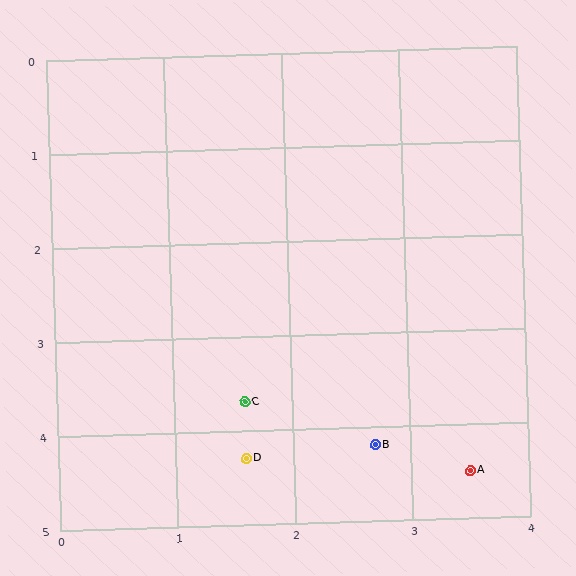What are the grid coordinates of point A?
Point A is at approximately (3.5, 4.5).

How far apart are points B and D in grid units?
Points B and D are about 1.1 grid units apart.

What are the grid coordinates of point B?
Point B is at approximately (2.7, 4.2).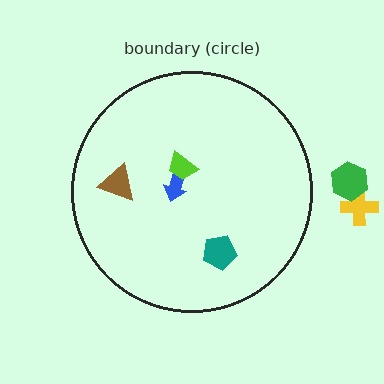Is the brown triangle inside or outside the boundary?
Inside.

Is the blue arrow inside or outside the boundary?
Inside.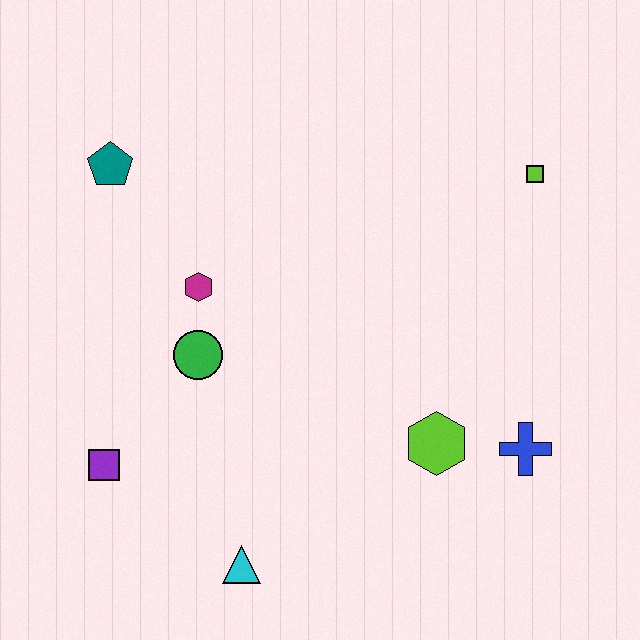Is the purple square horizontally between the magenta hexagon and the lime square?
No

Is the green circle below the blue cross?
No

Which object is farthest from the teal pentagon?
The blue cross is farthest from the teal pentagon.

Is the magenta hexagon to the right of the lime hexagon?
No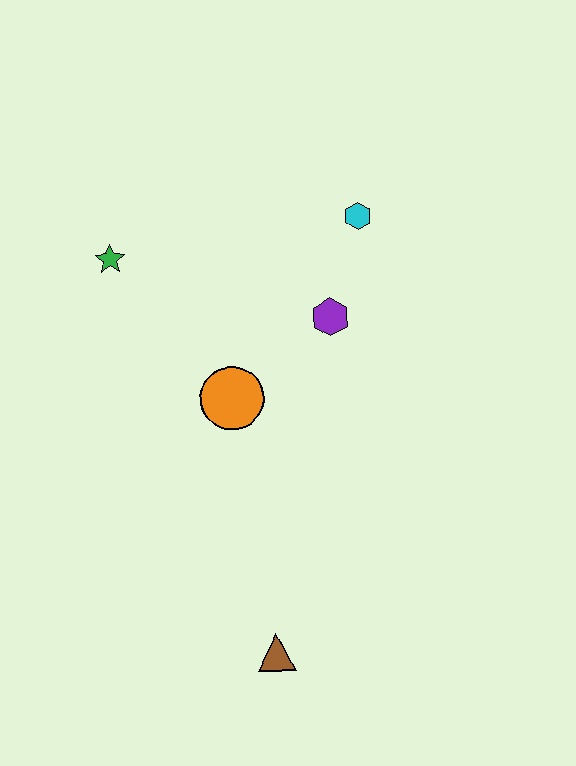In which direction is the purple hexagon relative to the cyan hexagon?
The purple hexagon is below the cyan hexagon.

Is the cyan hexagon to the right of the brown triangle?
Yes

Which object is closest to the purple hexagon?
The cyan hexagon is closest to the purple hexagon.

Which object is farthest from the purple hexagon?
The brown triangle is farthest from the purple hexagon.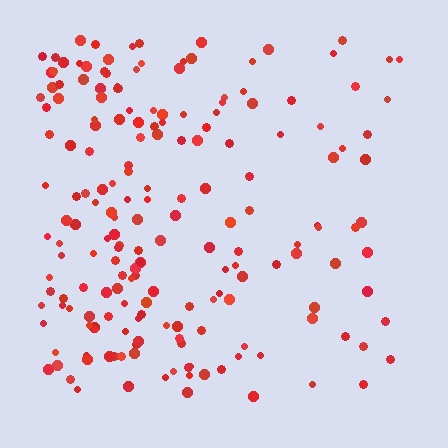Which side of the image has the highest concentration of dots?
The left.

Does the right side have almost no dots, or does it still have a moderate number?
Still a moderate number, just noticeably fewer than the left.